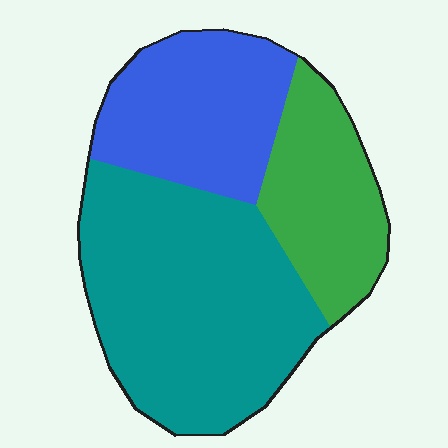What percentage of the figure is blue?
Blue covers about 25% of the figure.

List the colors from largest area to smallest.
From largest to smallest: teal, blue, green.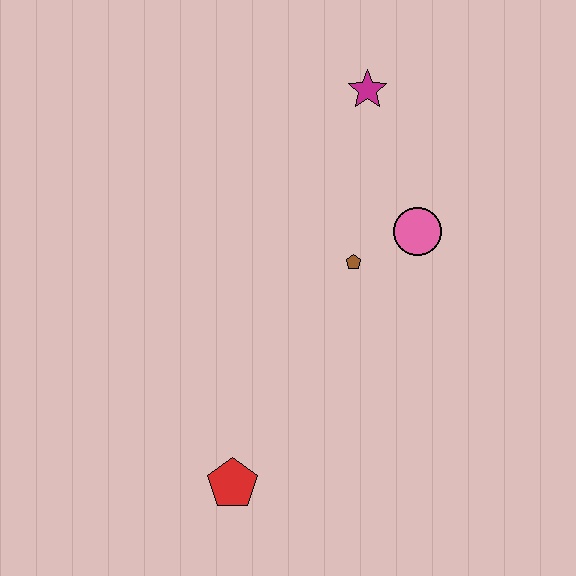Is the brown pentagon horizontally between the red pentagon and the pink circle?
Yes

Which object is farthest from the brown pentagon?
The red pentagon is farthest from the brown pentagon.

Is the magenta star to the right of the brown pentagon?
Yes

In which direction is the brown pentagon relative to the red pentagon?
The brown pentagon is above the red pentagon.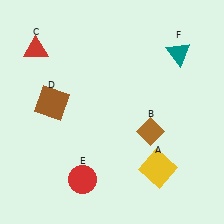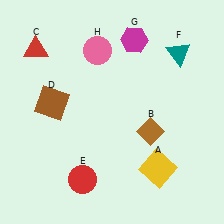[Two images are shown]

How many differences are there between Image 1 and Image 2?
There are 2 differences between the two images.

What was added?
A magenta hexagon (G), a pink circle (H) were added in Image 2.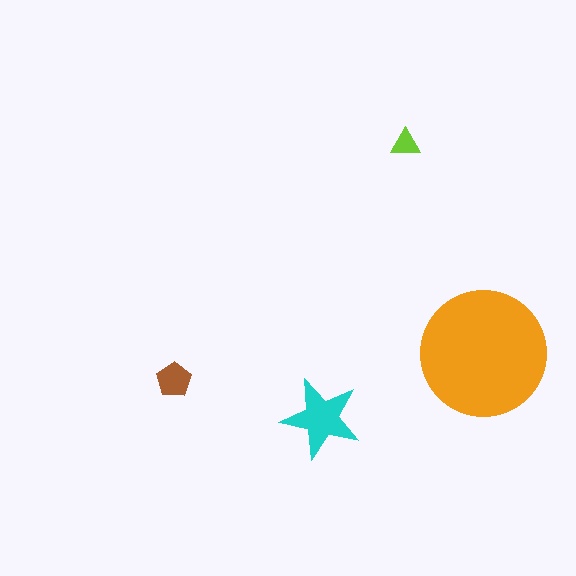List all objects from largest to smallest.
The orange circle, the cyan star, the brown pentagon, the lime triangle.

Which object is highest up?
The lime triangle is topmost.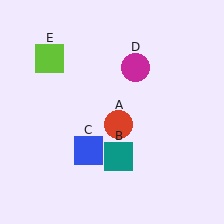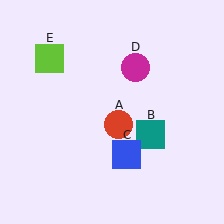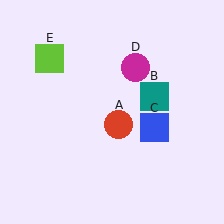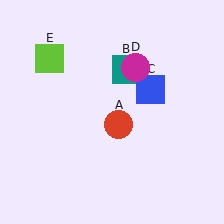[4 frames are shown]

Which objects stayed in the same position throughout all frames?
Red circle (object A) and magenta circle (object D) and lime square (object E) remained stationary.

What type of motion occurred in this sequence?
The teal square (object B), blue square (object C) rotated counterclockwise around the center of the scene.